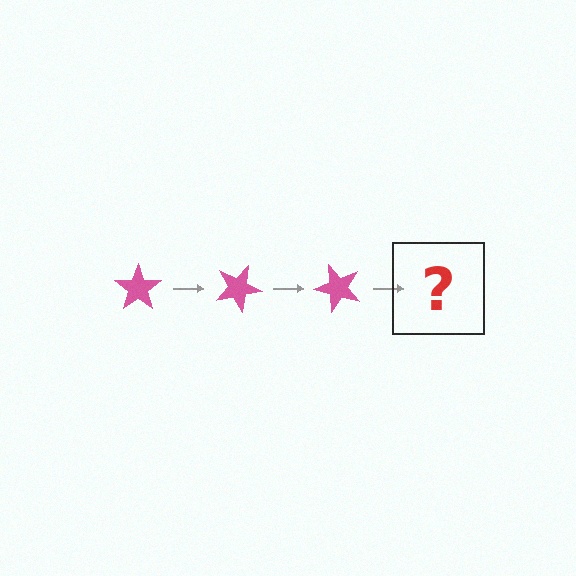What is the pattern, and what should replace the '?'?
The pattern is that the star rotates 25 degrees each step. The '?' should be a pink star rotated 75 degrees.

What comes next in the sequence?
The next element should be a pink star rotated 75 degrees.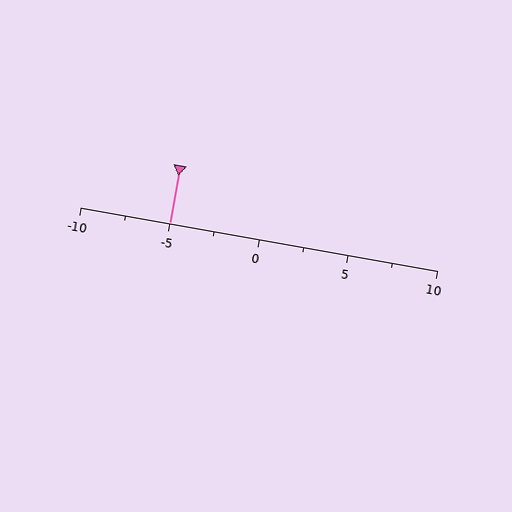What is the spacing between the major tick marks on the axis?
The major ticks are spaced 5 apart.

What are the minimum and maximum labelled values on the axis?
The axis runs from -10 to 10.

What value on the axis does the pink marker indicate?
The marker indicates approximately -5.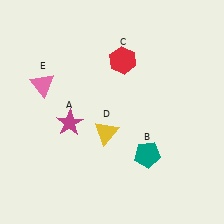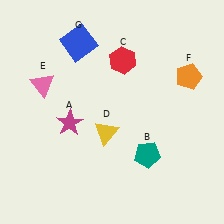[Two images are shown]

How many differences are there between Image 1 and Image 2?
There are 2 differences between the two images.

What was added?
An orange pentagon (F), a blue square (G) were added in Image 2.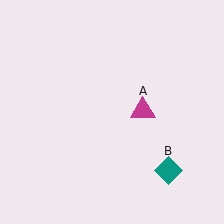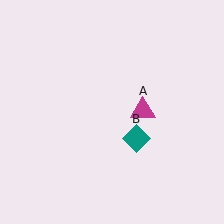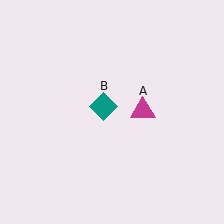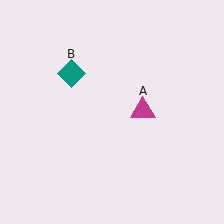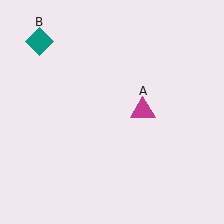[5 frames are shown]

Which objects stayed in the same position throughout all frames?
Magenta triangle (object A) remained stationary.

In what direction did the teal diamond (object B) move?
The teal diamond (object B) moved up and to the left.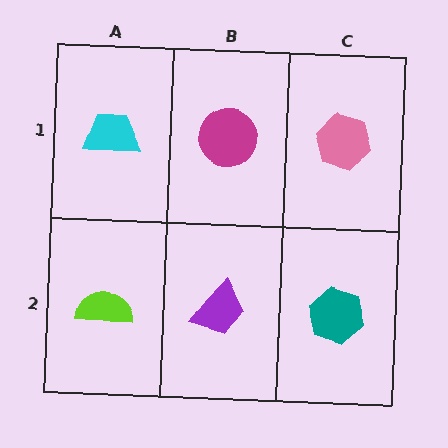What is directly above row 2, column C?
A pink hexagon.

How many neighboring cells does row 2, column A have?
2.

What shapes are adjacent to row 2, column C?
A pink hexagon (row 1, column C), a purple trapezoid (row 2, column B).